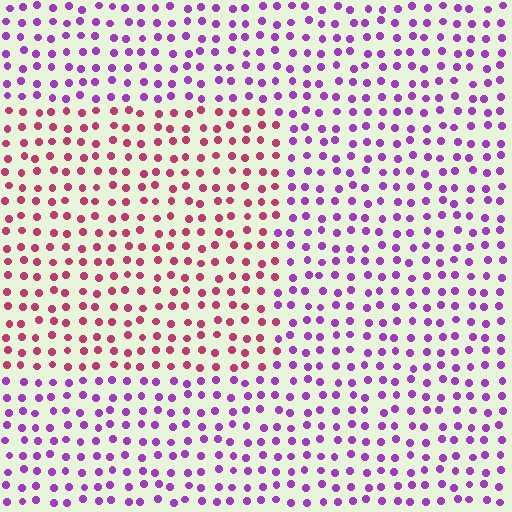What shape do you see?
I see a rectangle.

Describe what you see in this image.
The image is filled with small purple elements in a uniform arrangement. A rectangle-shaped region is visible where the elements are tinted to a slightly different hue, forming a subtle color boundary.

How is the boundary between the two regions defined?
The boundary is defined purely by a slight shift in hue (about 48 degrees). Spacing, size, and orientation are identical on both sides.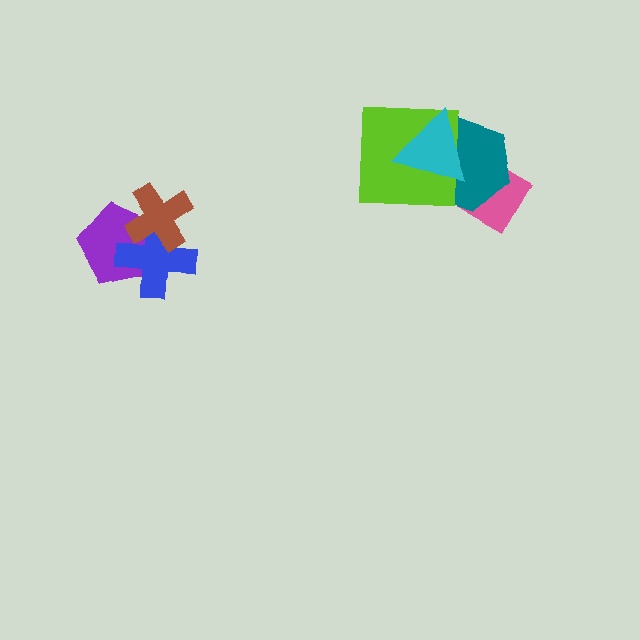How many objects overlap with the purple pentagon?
2 objects overlap with the purple pentagon.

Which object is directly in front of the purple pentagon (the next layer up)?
The blue cross is directly in front of the purple pentagon.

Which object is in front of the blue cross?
The brown cross is in front of the blue cross.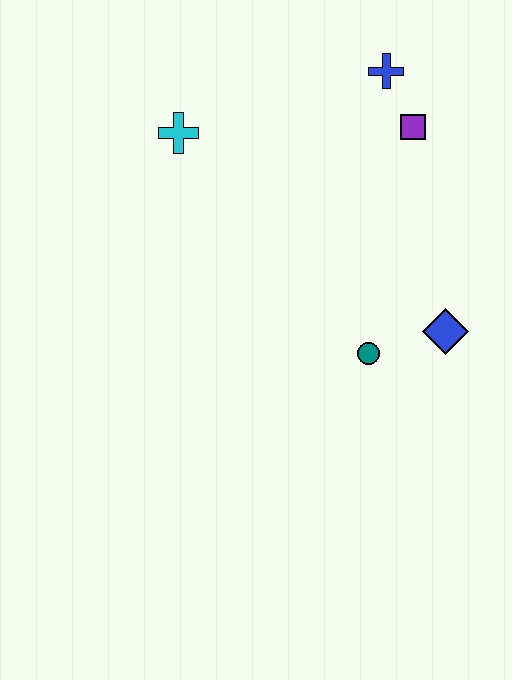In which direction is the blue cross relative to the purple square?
The blue cross is above the purple square.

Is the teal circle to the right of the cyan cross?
Yes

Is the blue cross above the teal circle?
Yes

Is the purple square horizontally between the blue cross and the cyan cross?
No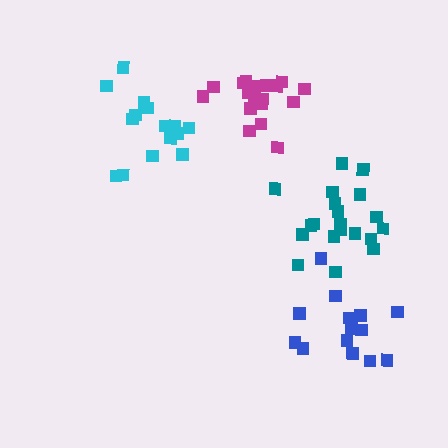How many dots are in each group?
Group 1: 15 dots, Group 2: 20 dots, Group 3: 16 dots, Group 4: 20 dots (71 total).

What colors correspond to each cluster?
The clusters are colored: cyan, magenta, blue, teal.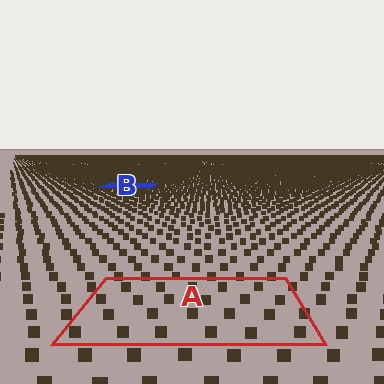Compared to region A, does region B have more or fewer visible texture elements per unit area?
Region B has more texture elements per unit area — they are packed more densely because it is farther away.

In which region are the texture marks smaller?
The texture marks are smaller in region B, because it is farther away.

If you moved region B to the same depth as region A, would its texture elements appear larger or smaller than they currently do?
They would appear larger. At a closer depth, the same texture elements are projected at a bigger on-screen size.